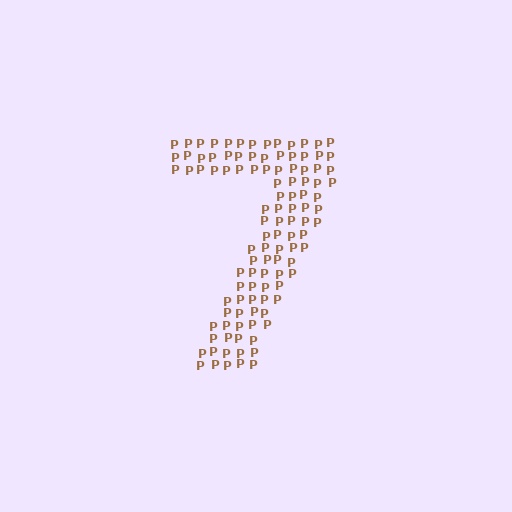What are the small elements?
The small elements are letter P's.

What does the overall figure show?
The overall figure shows the digit 7.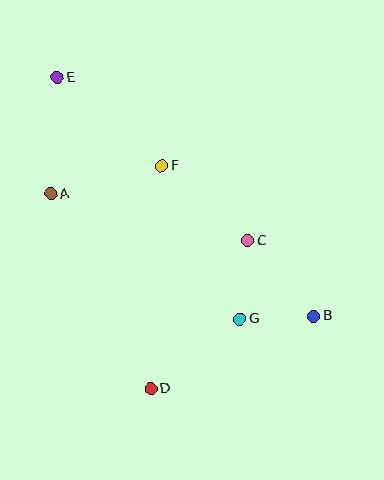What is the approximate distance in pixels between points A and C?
The distance between A and C is approximately 203 pixels.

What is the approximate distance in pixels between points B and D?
The distance between B and D is approximately 178 pixels.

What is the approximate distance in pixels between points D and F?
The distance between D and F is approximately 223 pixels.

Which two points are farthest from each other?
Points B and E are farthest from each other.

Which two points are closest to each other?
Points B and G are closest to each other.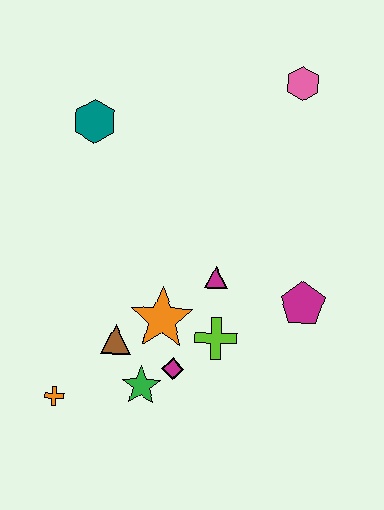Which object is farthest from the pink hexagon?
The orange cross is farthest from the pink hexagon.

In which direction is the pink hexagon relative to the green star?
The pink hexagon is above the green star.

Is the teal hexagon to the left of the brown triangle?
Yes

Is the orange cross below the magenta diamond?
Yes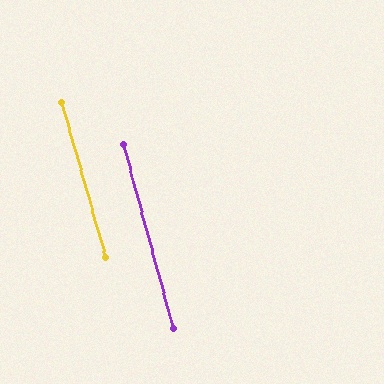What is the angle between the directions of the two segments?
Approximately 1 degree.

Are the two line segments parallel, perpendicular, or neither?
Parallel — their directions differ by only 0.6°.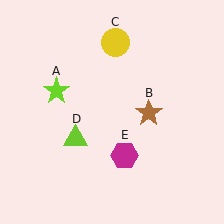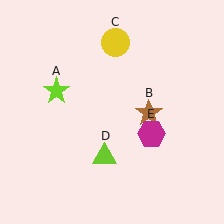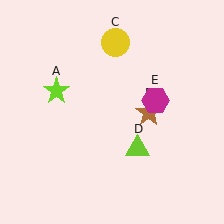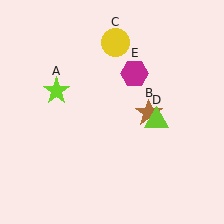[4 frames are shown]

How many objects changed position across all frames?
2 objects changed position: lime triangle (object D), magenta hexagon (object E).